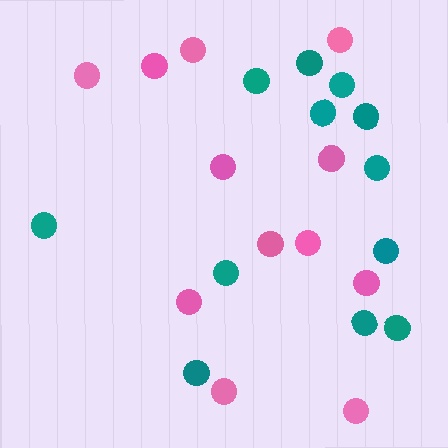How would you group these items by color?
There are 2 groups: one group of pink circles (12) and one group of teal circles (12).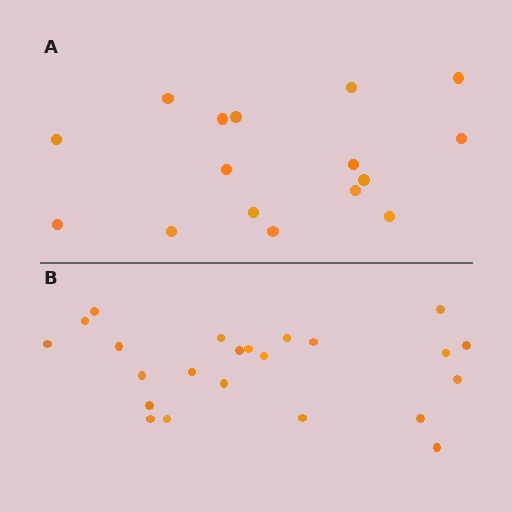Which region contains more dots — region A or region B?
Region B (the bottom region) has more dots.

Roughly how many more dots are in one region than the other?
Region B has roughly 8 or so more dots than region A.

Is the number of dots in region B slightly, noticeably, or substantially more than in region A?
Region B has noticeably more, but not dramatically so. The ratio is roughly 1.4 to 1.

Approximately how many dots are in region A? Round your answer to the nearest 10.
About 20 dots. (The exact count is 16, which rounds to 20.)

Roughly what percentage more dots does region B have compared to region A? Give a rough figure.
About 45% more.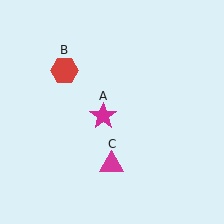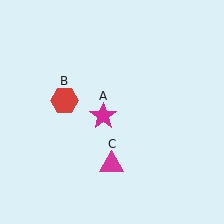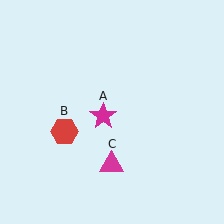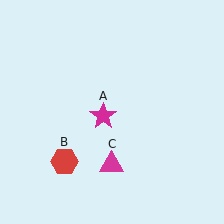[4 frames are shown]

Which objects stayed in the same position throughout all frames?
Magenta star (object A) and magenta triangle (object C) remained stationary.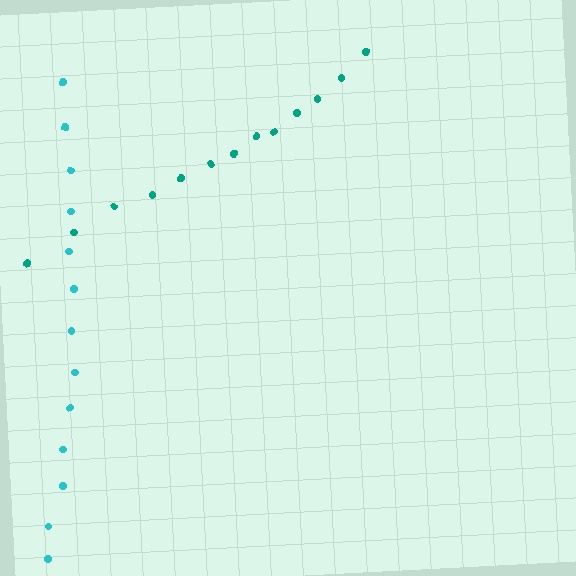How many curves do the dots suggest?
There are 2 distinct paths.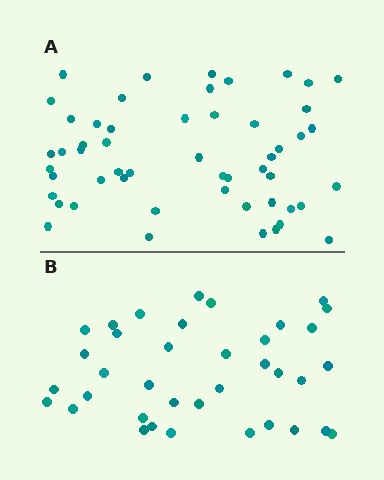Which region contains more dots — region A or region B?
Region A (the top region) has more dots.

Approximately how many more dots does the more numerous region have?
Region A has approximately 15 more dots than region B.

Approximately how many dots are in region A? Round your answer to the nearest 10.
About 50 dots. (The exact count is 53, which rounds to 50.)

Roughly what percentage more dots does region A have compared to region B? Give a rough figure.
About 45% more.